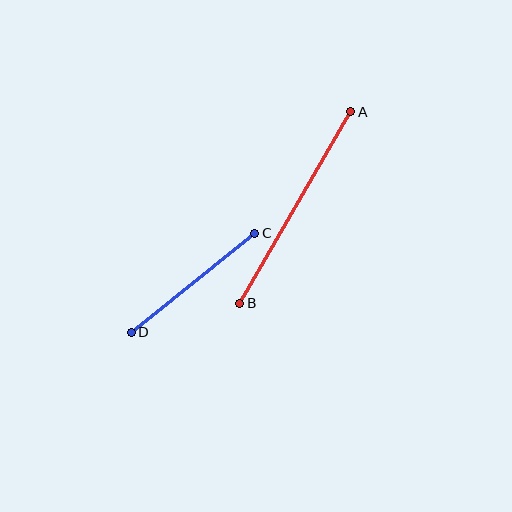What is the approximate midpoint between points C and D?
The midpoint is at approximately (193, 283) pixels.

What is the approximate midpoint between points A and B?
The midpoint is at approximately (295, 207) pixels.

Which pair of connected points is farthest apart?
Points A and B are farthest apart.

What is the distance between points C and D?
The distance is approximately 158 pixels.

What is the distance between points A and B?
The distance is approximately 221 pixels.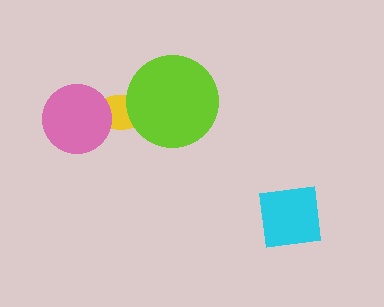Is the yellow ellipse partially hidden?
Yes, it is partially covered by another shape.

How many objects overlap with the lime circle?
1 object overlaps with the lime circle.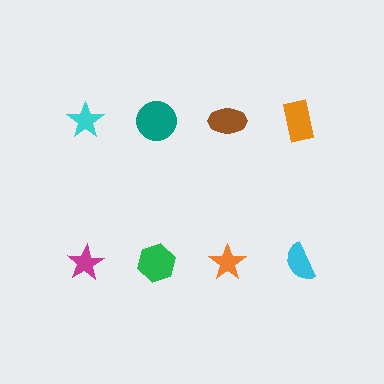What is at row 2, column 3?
An orange star.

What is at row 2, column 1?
A magenta star.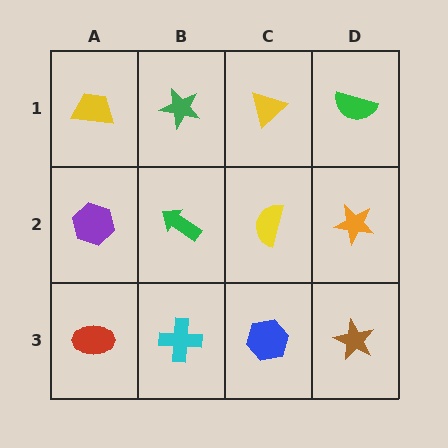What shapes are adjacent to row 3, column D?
An orange star (row 2, column D), a blue hexagon (row 3, column C).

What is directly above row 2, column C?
A yellow triangle.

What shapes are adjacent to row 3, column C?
A yellow semicircle (row 2, column C), a cyan cross (row 3, column B), a brown star (row 3, column D).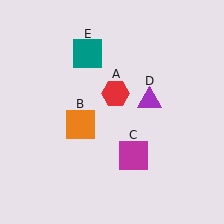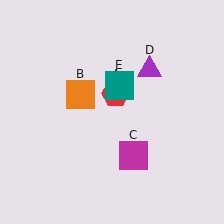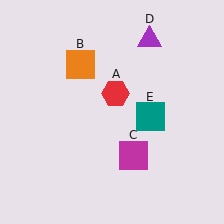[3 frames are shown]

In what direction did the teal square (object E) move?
The teal square (object E) moved down and to the right.